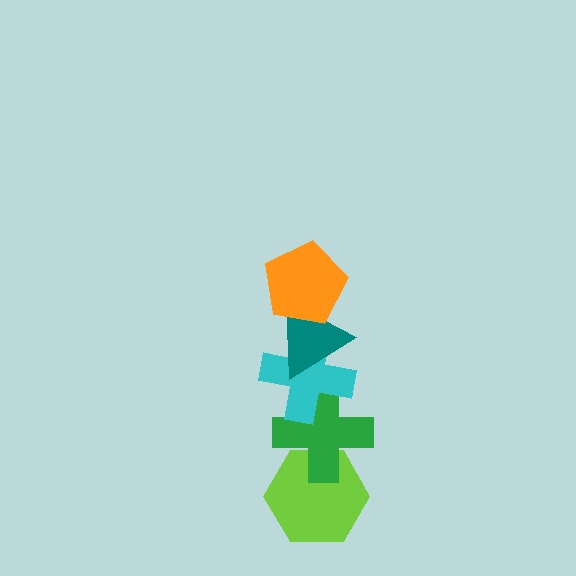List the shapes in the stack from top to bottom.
From top to bottom: the orange pentagon, the teal triangle, the cyan cross, the green cross, the lime hexagon.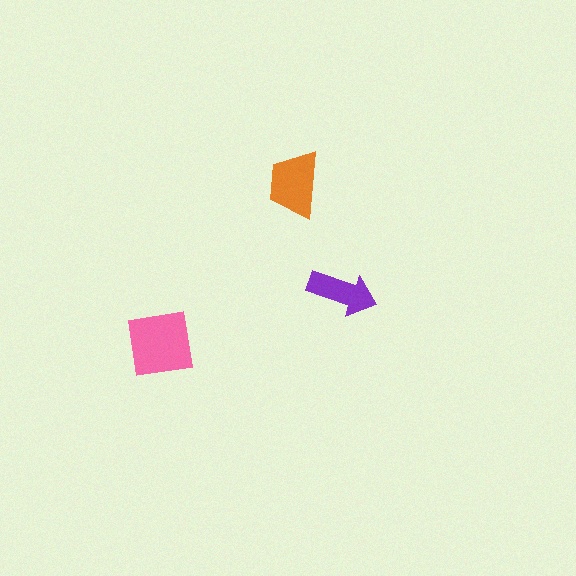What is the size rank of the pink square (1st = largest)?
1st.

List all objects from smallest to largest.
The purple arrow, the orange trapezoid, the pink square.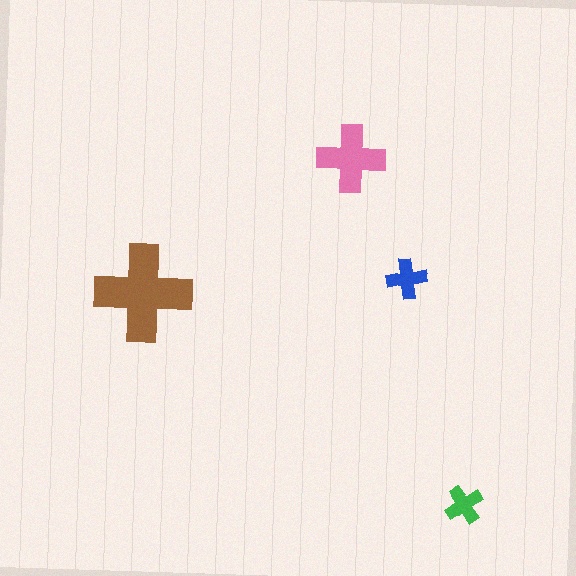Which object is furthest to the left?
The brown cross is leftmost.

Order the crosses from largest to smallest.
the brown one, the pink one, the blue one, the green one.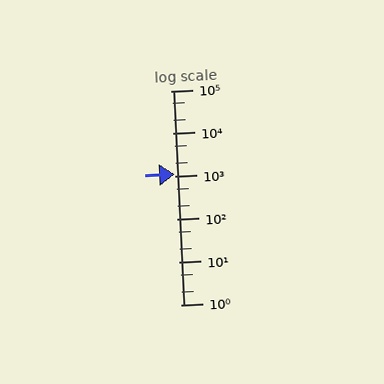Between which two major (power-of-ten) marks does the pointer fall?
The pointer is between 1000 and 10000.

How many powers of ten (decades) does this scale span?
The scale spans 5 decades, from 1 to 100000.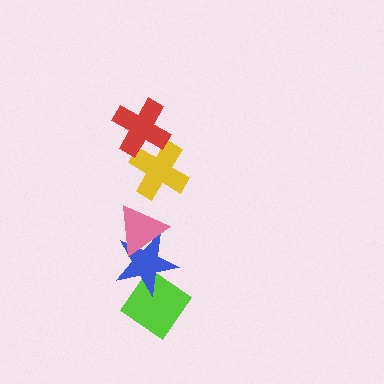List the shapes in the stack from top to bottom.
From top to bottom: the red cross, the yellow cross, the pink triangle, the blue star, the lime diamond.